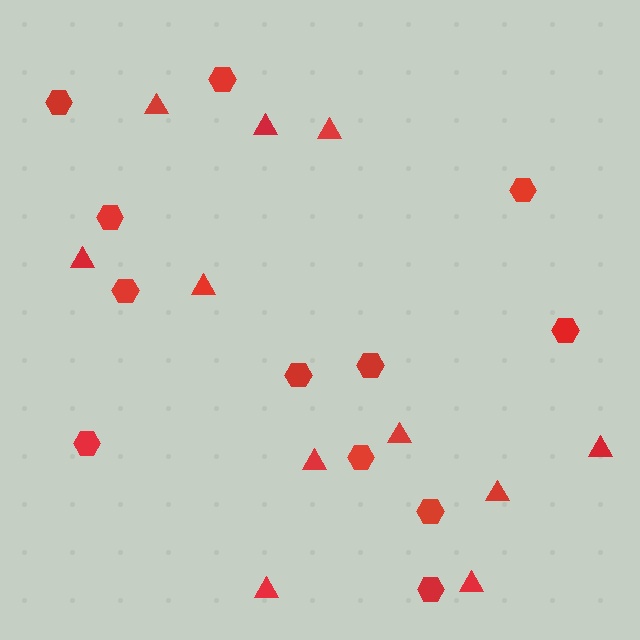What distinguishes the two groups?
There are 2 groups: one group of triangles (11) and one group of hexagons (12).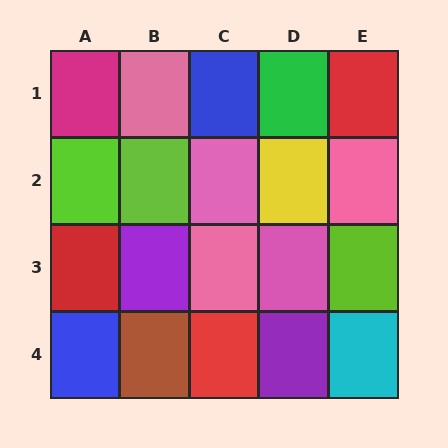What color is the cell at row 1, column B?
Pink.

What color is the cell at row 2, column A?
Lime.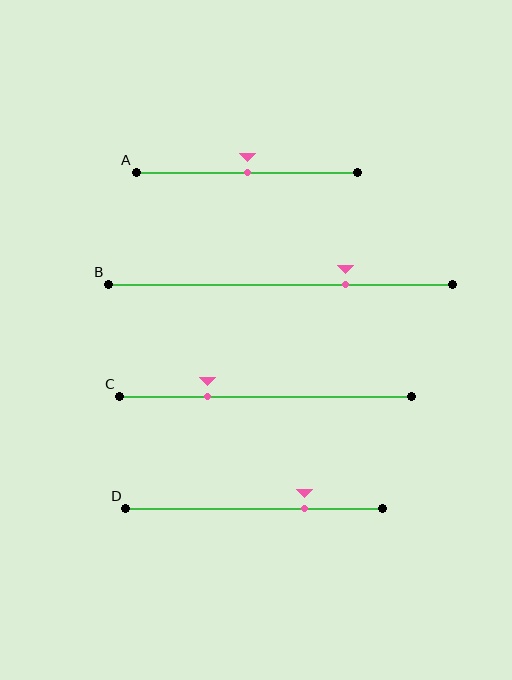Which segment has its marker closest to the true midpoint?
Segment A has its marker closest to the true midpoint.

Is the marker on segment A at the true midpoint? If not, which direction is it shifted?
Yes, the marker on segment A is at the true midpoint.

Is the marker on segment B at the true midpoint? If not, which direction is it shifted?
No, the marker on segment B is shifted to the right by about 19% of the segment length.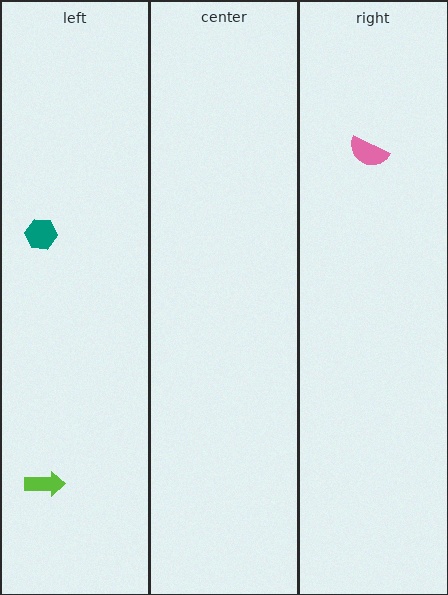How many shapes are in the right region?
1.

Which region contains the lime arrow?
The left region.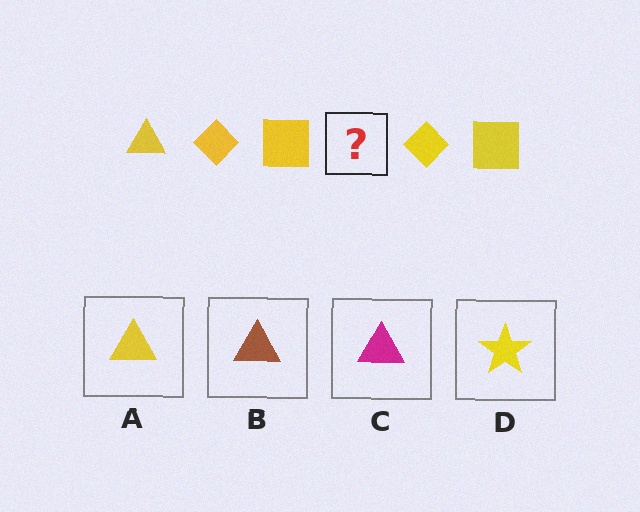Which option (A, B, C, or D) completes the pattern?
A.